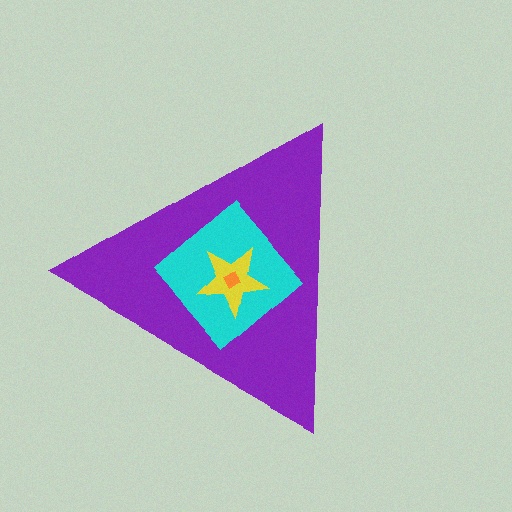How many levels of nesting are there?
4.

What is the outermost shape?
The purple triangle.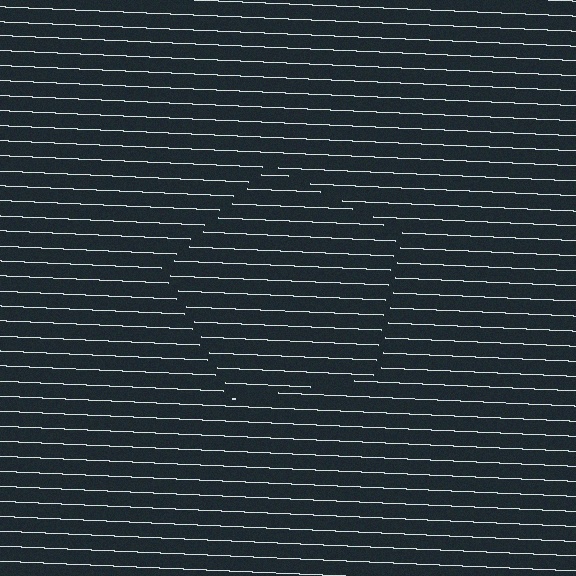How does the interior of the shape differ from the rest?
The interior of the shape contains the same grating, shifted by half a period — the contour is defined by the phase discontinuity where line-ends from the inner and outer gratings abut.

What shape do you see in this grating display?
An illusory pentagon. The interior of the shape contains the same grating, shifted by half a period — the contour is defined by the phase discontinuity where line-ends from the inner and outer gratings abut.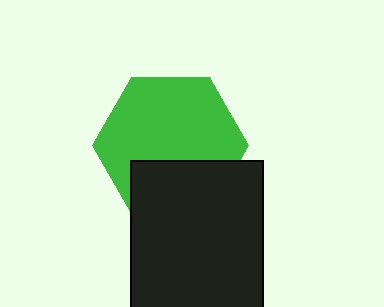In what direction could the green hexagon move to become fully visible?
The green hexagon could move up. That would shift it out from behind the black rectangle entirely.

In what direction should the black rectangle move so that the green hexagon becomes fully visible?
The black rectangle should move down. That is the shortest direction to clear the overlap and leave the green hexagon fully visible.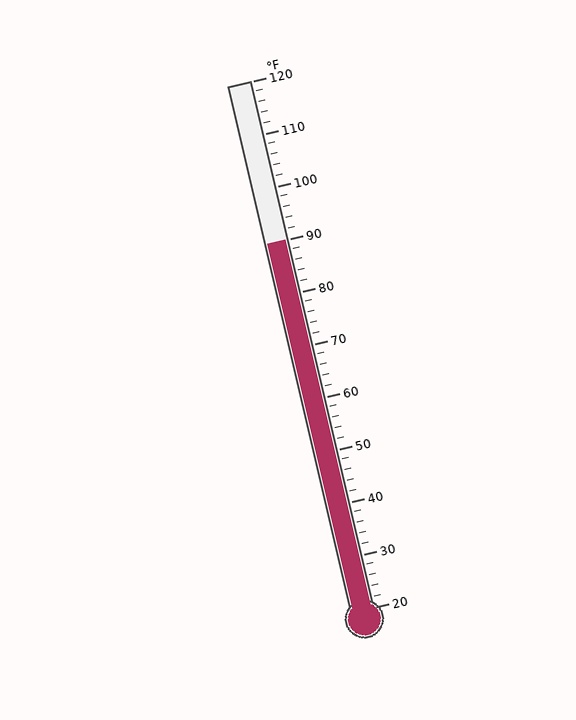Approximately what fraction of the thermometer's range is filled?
The thermometer is filled to approximately 70% of its range.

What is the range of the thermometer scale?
The thermometer scale ranges from 20°F to 120°F.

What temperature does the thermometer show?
The thermometer shows approximately 90°F.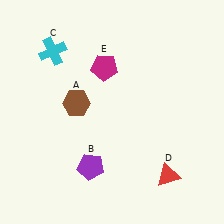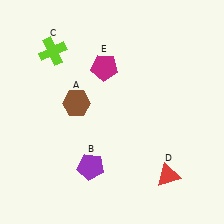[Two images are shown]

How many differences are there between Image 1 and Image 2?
There is 1 difference between the two images.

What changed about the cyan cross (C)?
In Image 1, C is cyan. In Image 2, it changed to lime.